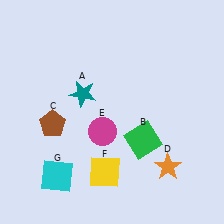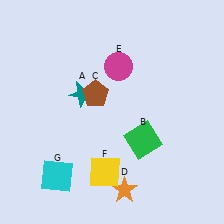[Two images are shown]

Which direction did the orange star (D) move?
The orange star (D) moved left.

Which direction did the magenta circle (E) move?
The magenta circle (E) moved up.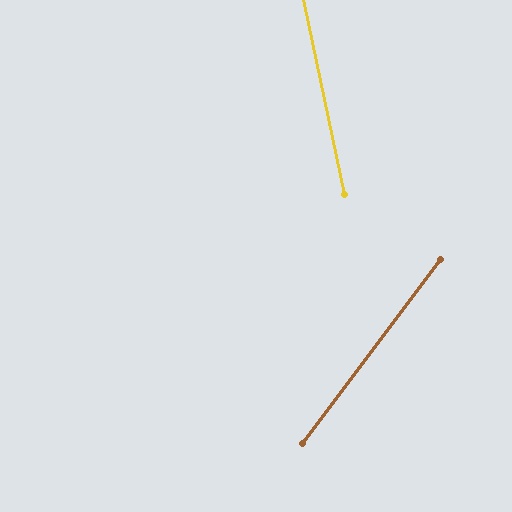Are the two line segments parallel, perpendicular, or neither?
Neither parallel nor perpendicular — they differ by about 49°.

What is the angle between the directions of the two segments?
Approximately 49 degrees.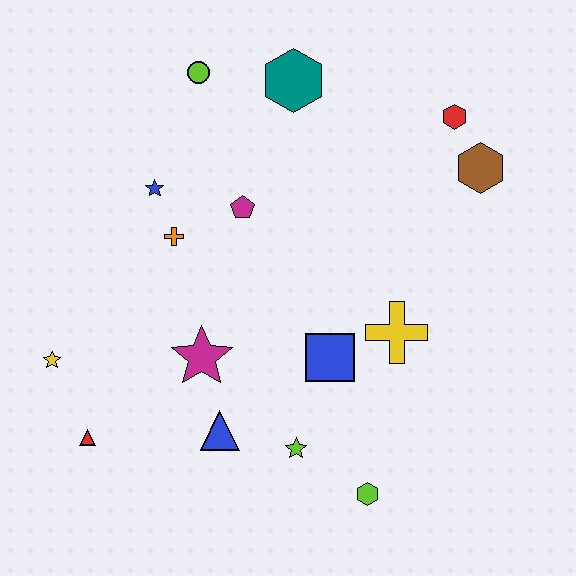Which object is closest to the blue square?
The yellow cross is closest to the blue square.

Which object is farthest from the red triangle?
The red hexagon is farthest from the red triangle.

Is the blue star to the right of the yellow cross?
No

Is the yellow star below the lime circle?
Yes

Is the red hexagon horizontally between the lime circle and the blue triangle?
No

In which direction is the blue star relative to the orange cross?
The blue star is above the orange cross.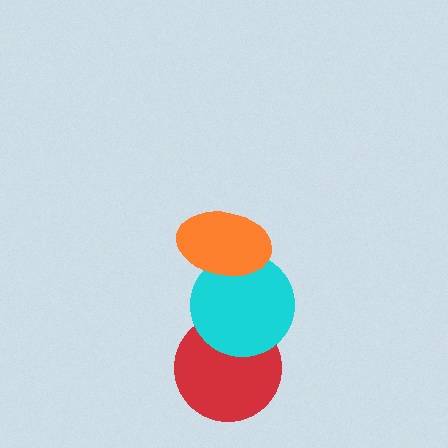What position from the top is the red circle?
The red circle is 3rd from the top.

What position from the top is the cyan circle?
The cyan circle is 2nd from the top.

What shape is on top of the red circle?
The cyan circle is on top of the red circle.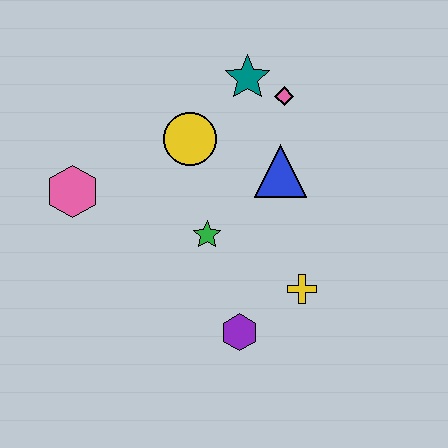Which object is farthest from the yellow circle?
The purple hexagon is farthest from the yellow circle.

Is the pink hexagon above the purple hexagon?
Yes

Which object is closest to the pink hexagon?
The yellow circle is closest to the pink hexagon.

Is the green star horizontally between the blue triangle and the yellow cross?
No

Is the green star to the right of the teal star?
No